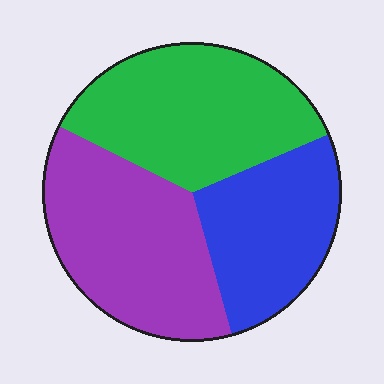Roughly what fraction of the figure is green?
Green covers around 35% of the figure.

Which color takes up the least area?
Blue, at roughly 25%.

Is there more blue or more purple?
Purple.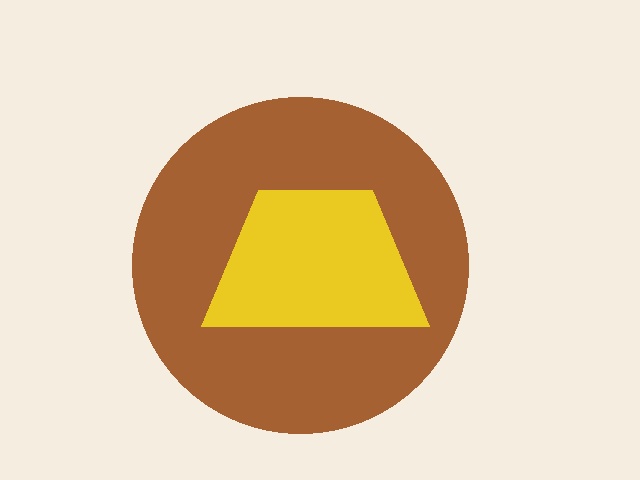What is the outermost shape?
The brown circle.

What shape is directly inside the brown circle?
The yellow trapezoid.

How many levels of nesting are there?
2.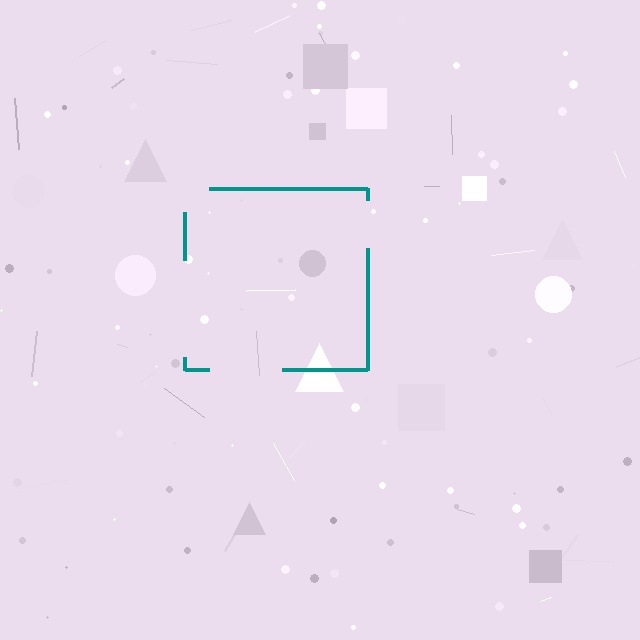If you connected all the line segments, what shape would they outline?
They would outline a square.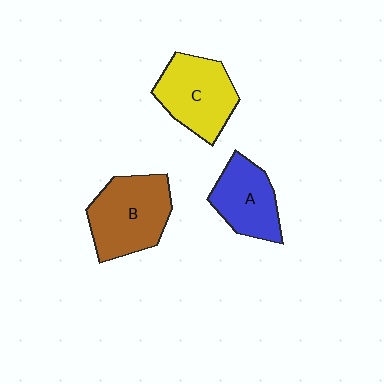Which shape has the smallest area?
Shape A (blue).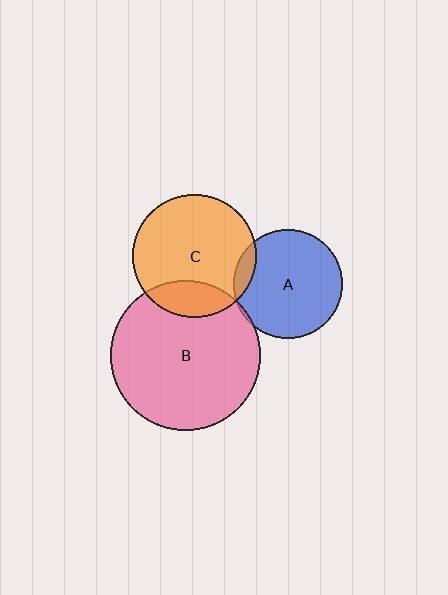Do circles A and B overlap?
Yes.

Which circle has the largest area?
Circle B (pink).